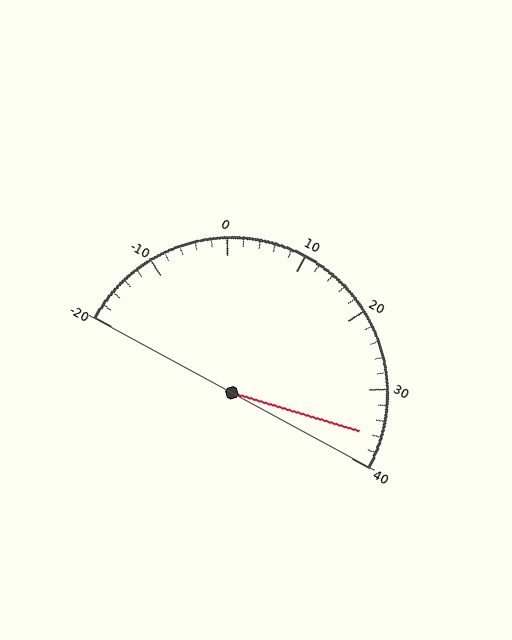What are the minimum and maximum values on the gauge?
The gauge ranges from -20 to 40.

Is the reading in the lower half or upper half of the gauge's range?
The reading is in the upper half of the range (-20 to 40).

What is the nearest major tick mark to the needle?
The nearest major tick mark is 40.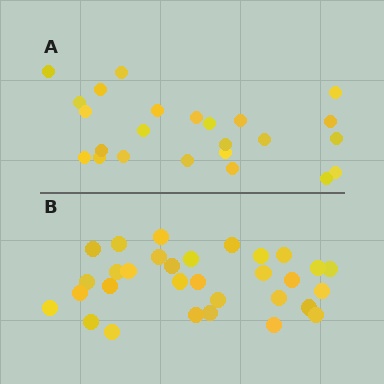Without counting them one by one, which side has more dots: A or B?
Region B (the bottom region) has more dots.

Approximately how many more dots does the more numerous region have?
Region B has roughly 8 or so more dots than region A.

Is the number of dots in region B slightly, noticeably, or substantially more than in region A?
Region B has noticeably more, but not dramatically so. The ratio is roughly 1.3 to 1.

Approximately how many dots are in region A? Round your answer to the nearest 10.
About 20 dots. (The exact count is 24, which rounds to 20.)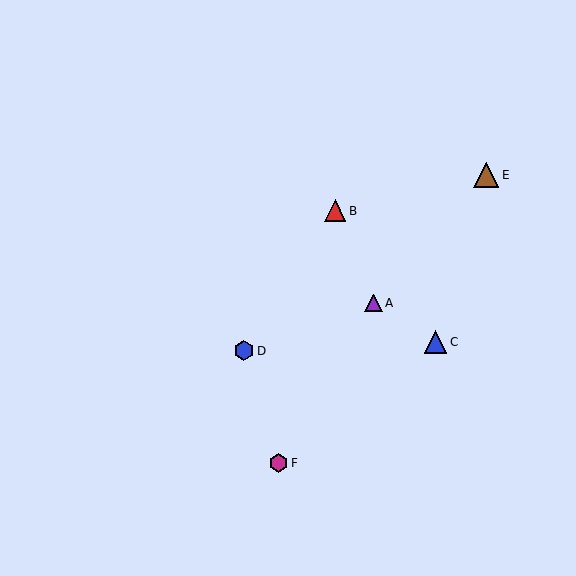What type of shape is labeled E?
Shape E is a brown triangle.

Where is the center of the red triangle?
The center of the red triangle is at (335, 211).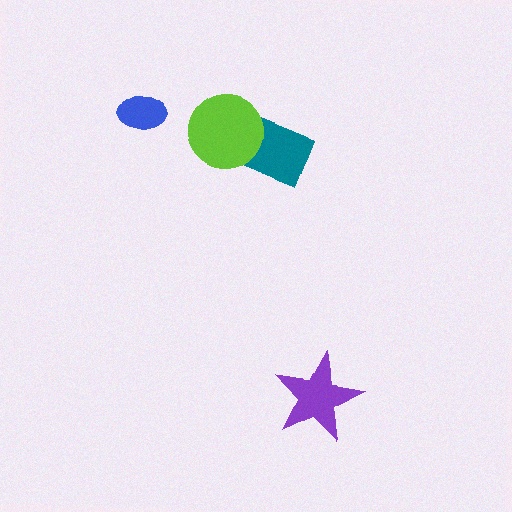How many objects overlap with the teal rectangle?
1 object overlaps with the teal rectangle.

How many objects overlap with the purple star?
0 objects overlap with the purple star.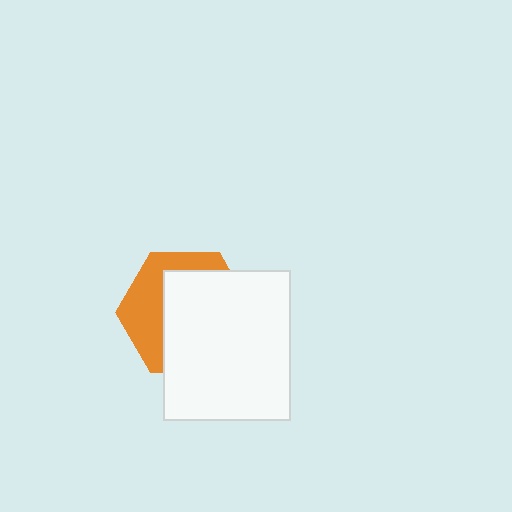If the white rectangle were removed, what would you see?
You would see the complete orange hexagon.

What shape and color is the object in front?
The object in front is a white rectangle.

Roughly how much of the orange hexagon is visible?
A small part of it is visible (roughly 38%).